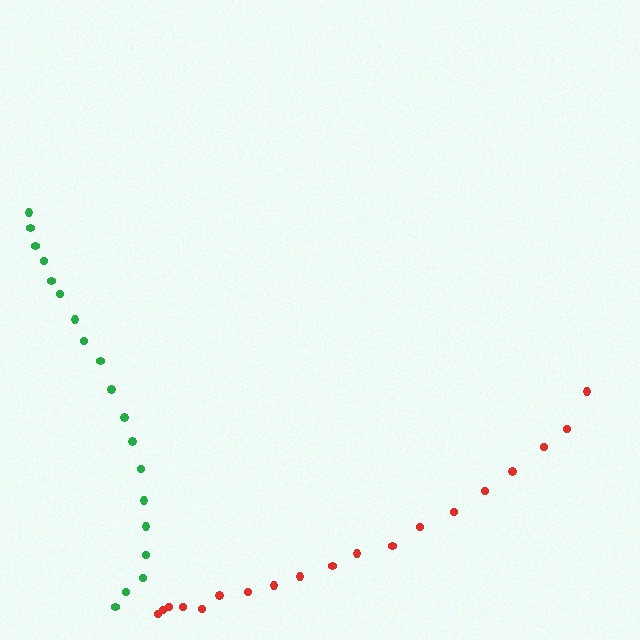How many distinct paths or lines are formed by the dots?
There are 2 distinct paths.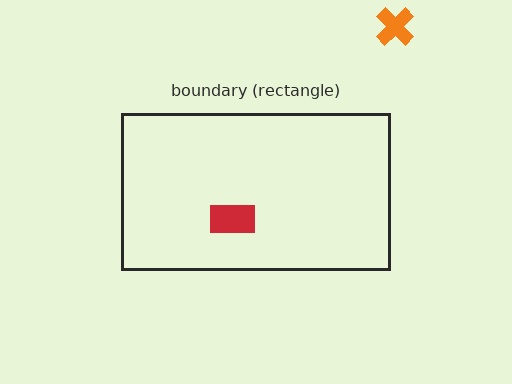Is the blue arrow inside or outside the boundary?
Inside.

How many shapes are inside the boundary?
2 inside, 1 outside.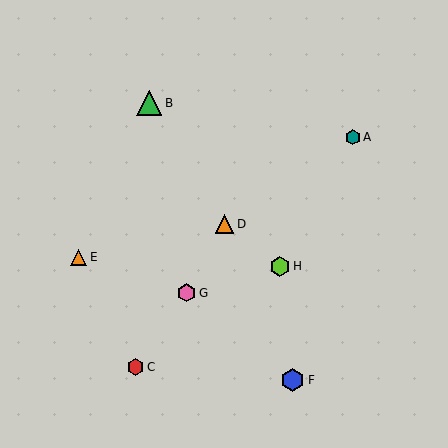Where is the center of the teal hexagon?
The center of the teal hexagon is at (353, 137).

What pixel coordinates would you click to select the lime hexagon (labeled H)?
Click at (280, 266) to select the lime hexagon H.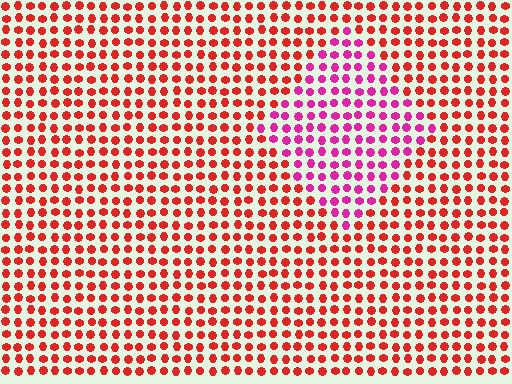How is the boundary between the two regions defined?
The boundary is defined purely by a slight shift in hue (about 42 degrees). Spacing, size, and orientation are identical on both sides.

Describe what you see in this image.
The image is filled with small red elements in a uniform arrangement. A diamond-shaped region is visible where the elements are tinted to a slightly different hue, forming a subtle color boundary.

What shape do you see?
I see a diamond.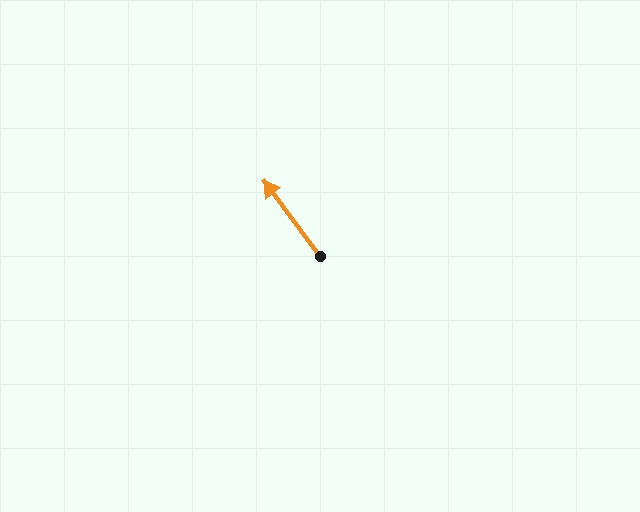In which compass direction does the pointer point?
Northwest.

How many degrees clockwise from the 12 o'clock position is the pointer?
Approximately 323 degrees.